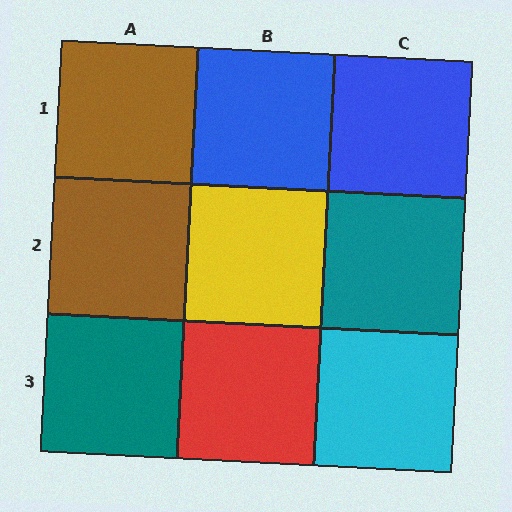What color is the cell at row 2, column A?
Brown.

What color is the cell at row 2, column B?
Yellow.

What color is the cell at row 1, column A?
Brown.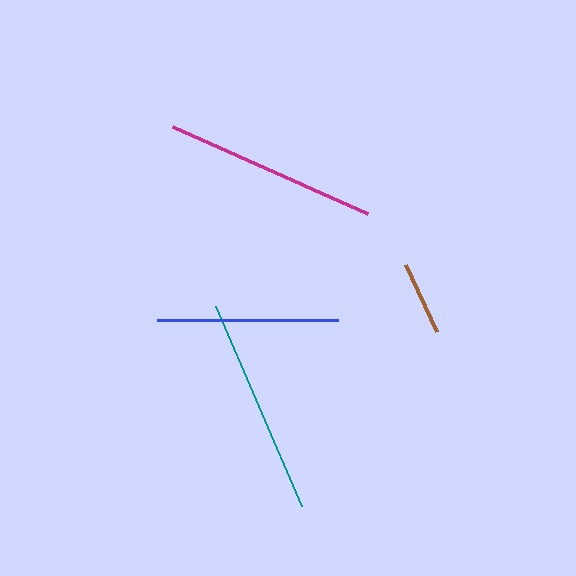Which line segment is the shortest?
The brown line is the shortest at approximately 74 pixels.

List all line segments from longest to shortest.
From longest to shortest: teal, magenta, blue, brown.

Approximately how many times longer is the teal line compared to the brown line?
The teal line is approximately 3.0 times the length of the brown line.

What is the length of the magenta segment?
The magenta segment is approximately 213 pixels long.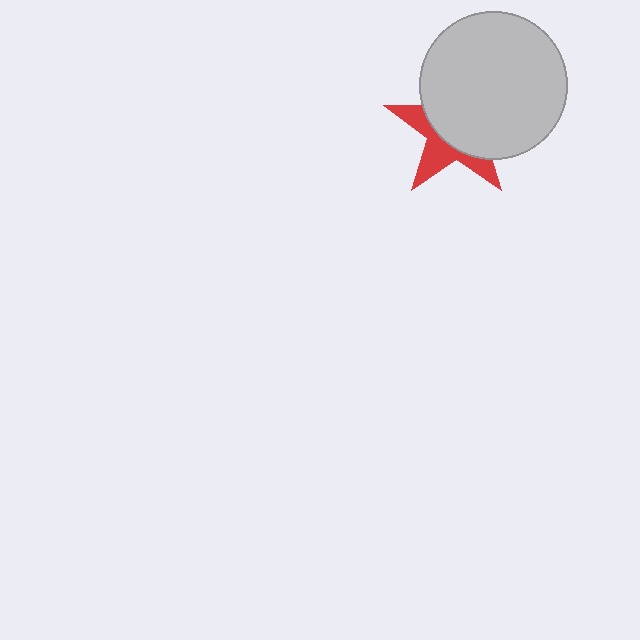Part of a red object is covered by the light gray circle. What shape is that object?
It is a star.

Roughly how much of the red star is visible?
A small part of it is visible (roughly 38%).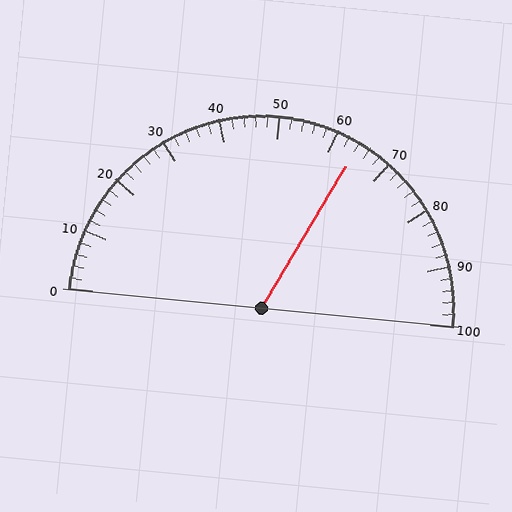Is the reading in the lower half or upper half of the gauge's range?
The reading is in the upper half of the range (0 to 100).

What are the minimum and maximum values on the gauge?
The gauge ranges from 0 to 100.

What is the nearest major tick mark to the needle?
The nearest major tick mark is 60.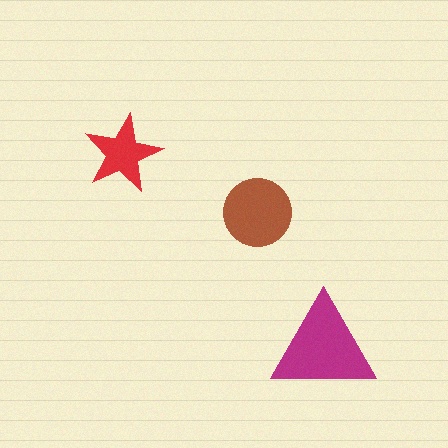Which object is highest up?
The red star is topmost.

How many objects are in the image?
There are 3 objects in the image.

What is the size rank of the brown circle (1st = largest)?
2nd.